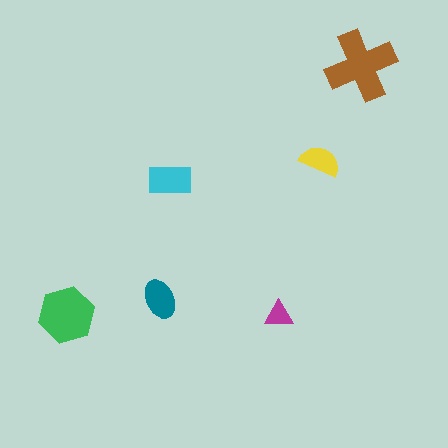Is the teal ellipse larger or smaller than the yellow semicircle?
Larger.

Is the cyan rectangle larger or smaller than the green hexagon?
Smaller.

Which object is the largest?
The brown cross.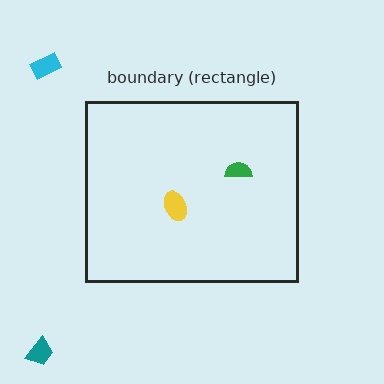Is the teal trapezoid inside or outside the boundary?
Outside.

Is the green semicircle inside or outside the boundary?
Inside.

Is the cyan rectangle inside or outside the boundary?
Outside.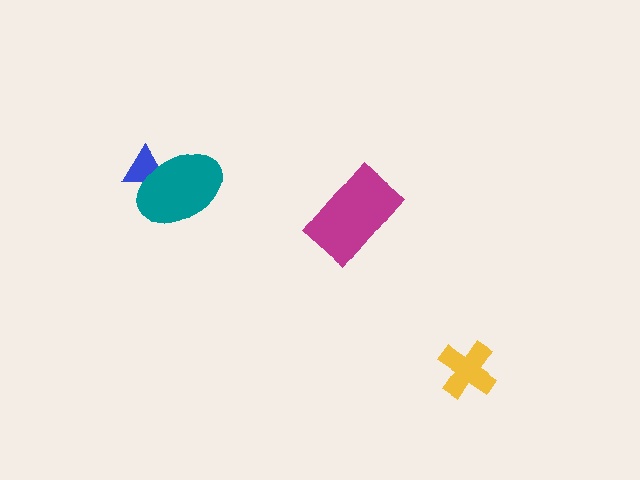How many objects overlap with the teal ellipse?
1 object overlaps with the teal ellipse.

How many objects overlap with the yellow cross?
0 objects overlap with the yellow cross.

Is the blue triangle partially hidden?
Yes, it is partially covered by another shape.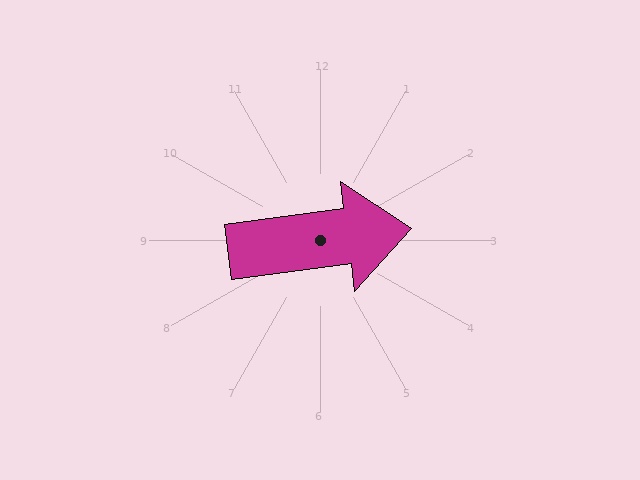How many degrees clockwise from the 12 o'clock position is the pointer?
Approximately 83 degrees.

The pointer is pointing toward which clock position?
Roughly 3 o'clock.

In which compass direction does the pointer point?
East.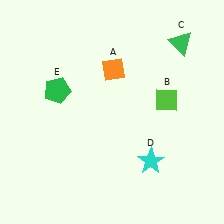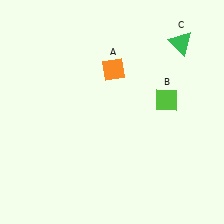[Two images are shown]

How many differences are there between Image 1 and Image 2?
There are 2 differences between the two images.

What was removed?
The cyan star (D), the green pentagon (E) were removed in Image 2.